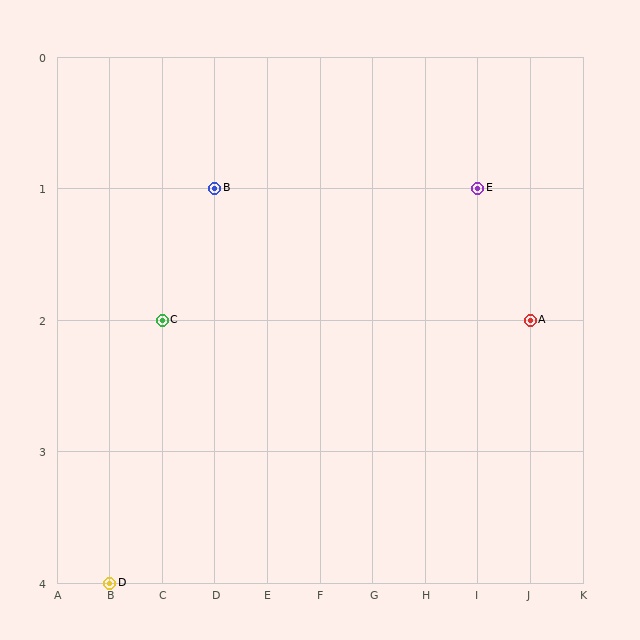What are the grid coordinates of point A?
Point A is at grid coordinates (J, 2).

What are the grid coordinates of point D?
Point D is at grid coordinates (B, 4).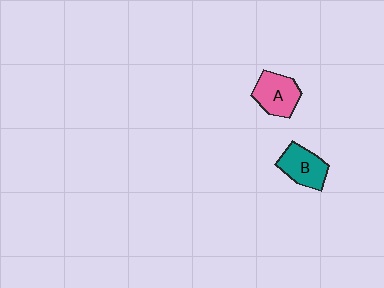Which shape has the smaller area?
Shape B (teal).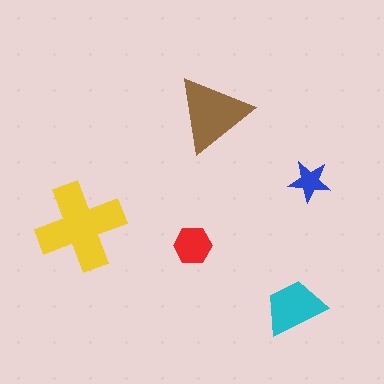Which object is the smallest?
The blue star.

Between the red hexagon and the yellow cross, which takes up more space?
The yellow cross.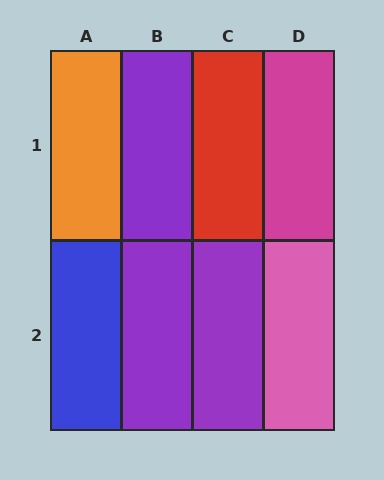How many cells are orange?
1 cell is orange.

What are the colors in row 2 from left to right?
Blue, purple, purple, pink.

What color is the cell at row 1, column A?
Orange.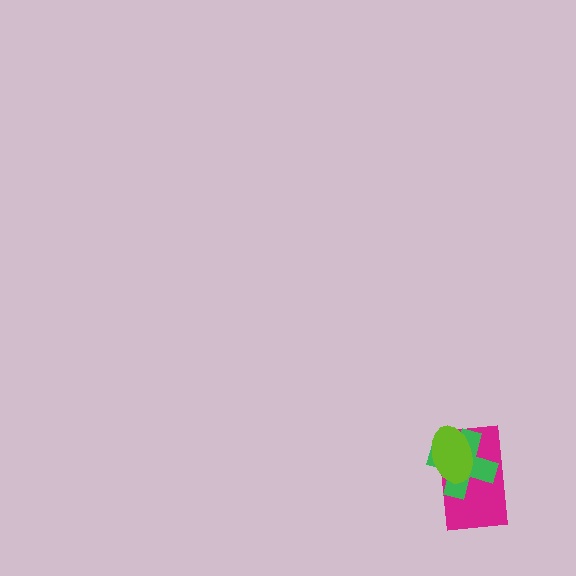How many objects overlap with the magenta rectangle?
2 objects overlap with the magenta rectangle.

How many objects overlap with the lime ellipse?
2 objects overlap with the lime ellipse.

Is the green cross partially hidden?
Yes, it is partially covered by another shape.